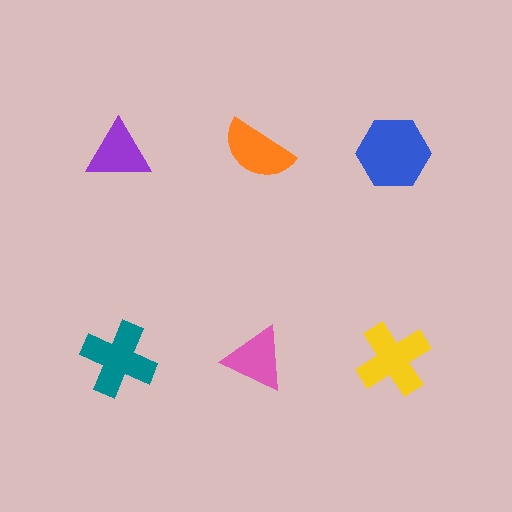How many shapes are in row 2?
3 shapes.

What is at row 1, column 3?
A blue hexagon.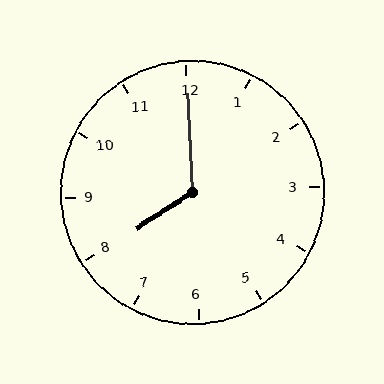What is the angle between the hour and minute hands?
Approximately 120 degrees.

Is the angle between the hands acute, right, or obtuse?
It is obtuse.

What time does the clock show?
8:00.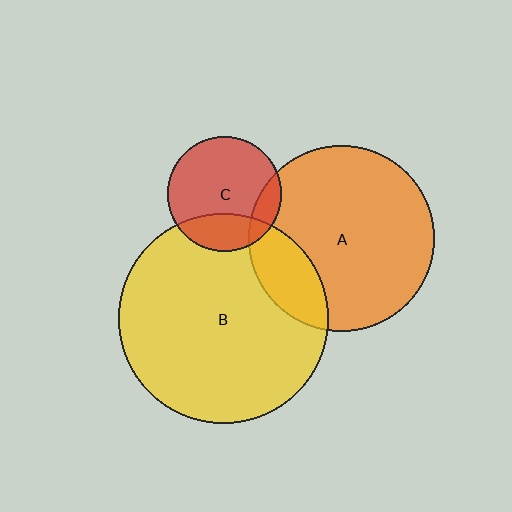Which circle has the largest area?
Circle B (yellow).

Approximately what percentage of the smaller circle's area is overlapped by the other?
Approximately 20%.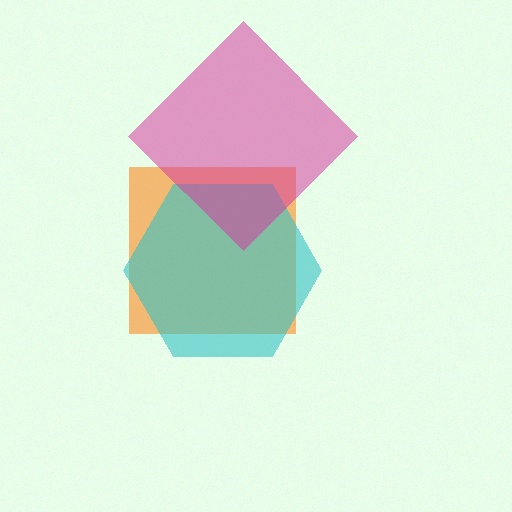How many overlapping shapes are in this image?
There are 3 overlapping shapes in the image.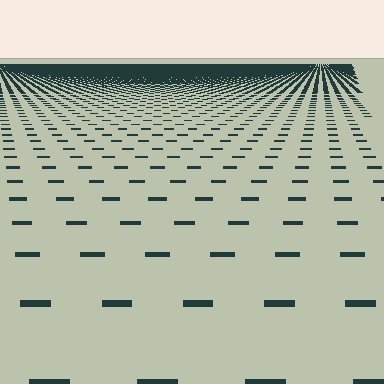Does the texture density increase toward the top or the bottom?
Density increases toward the top.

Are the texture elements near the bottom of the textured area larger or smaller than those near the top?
Larger. Near the bottom, elements are closer to the viewer and appear at a bigger on-screen size.